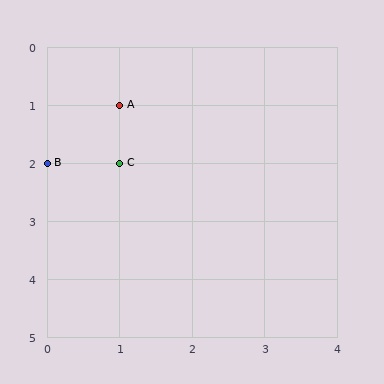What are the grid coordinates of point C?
Point C is at grid coordinates (1, 2).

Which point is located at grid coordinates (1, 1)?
Point A is at (1, 1).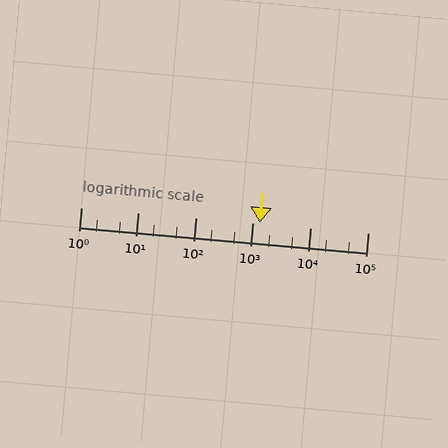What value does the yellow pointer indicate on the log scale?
The pointer indicates approximately 1300.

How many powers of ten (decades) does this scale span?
The scale spans 5 decades, from 1 to 100000.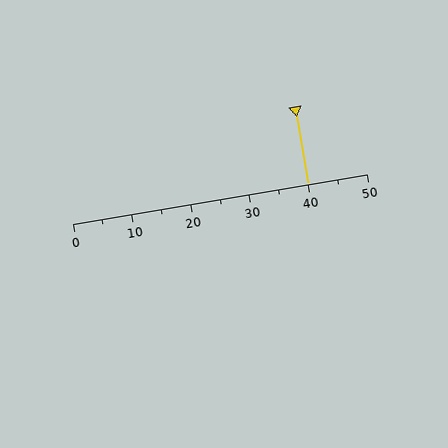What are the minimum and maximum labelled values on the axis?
The axis runs from 0 to 50.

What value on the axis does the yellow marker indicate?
The marker indicates approximately 40.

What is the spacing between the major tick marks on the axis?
The major ticks are spaced 10 apart.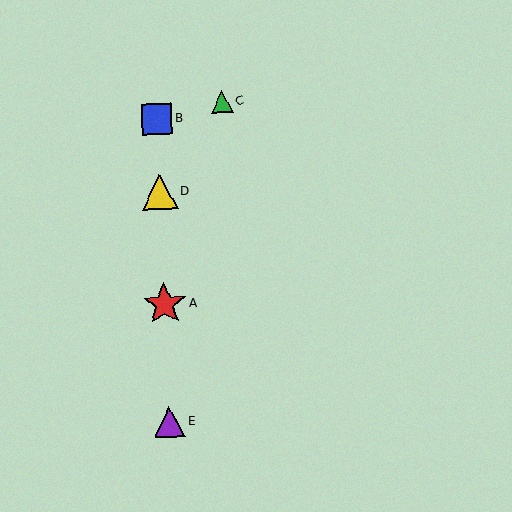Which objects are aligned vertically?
Objects A, B, D, E are aligned vertically.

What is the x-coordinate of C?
Object C is at x≈222.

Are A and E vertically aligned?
Yes, both are at x≈164.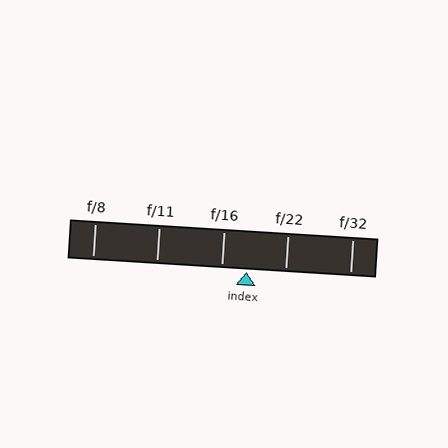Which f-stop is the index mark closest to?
The index mark is closest to f/16.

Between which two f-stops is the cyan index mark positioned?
The index mark is between f/16 and f/22.